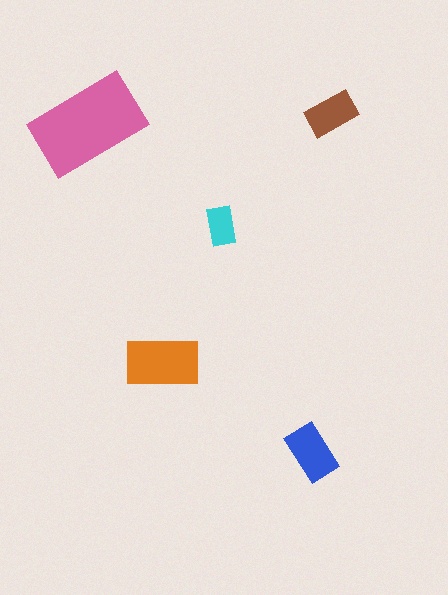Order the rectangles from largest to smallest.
the pink one, the orange one, the blue one, the brown one, the cyan one.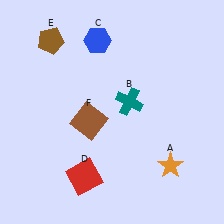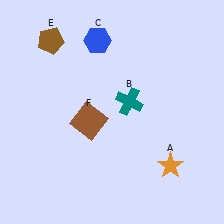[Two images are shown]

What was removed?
The red square (D) was removed in Image 2.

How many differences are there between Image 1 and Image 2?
There is 1 difference between the two images.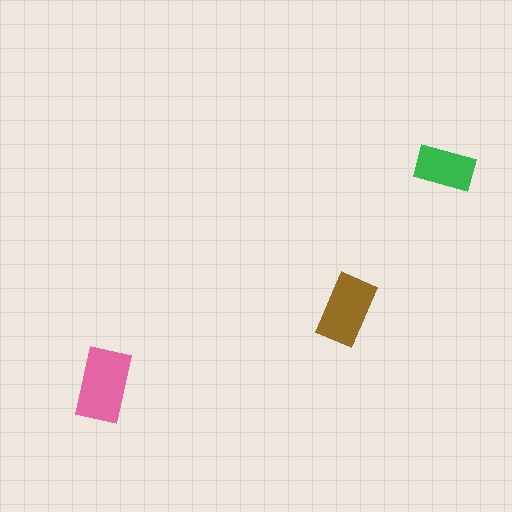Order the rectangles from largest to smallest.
the pink one, the brown one, the green one.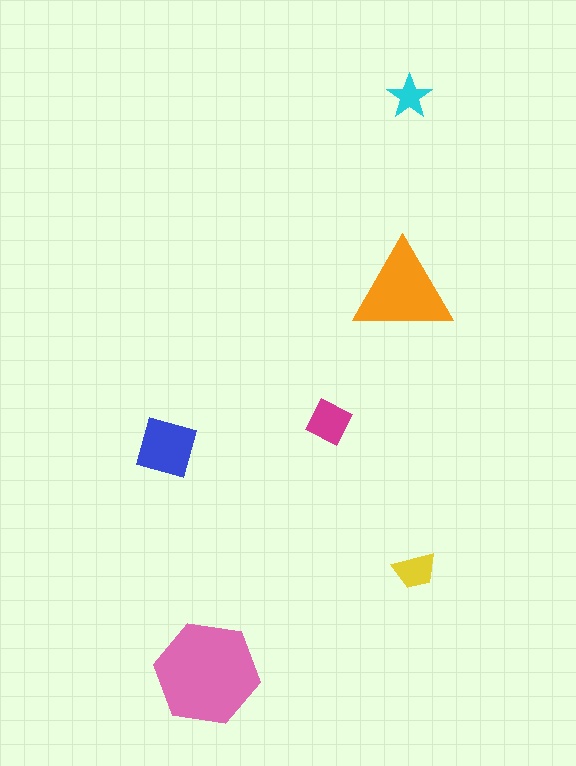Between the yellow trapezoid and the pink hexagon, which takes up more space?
The pink hexagon.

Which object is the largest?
The pink hexagon.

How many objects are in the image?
There are 6 objects in the image.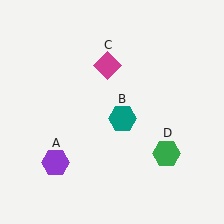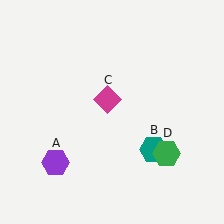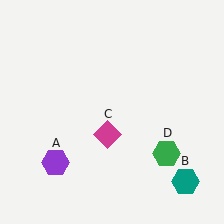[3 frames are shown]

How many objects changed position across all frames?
2 objects changed position: teal hexagon (object B), magenta diamond (object C).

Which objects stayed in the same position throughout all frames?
Purple hexagon (object A) and green hexagon (object D) remained stationary.